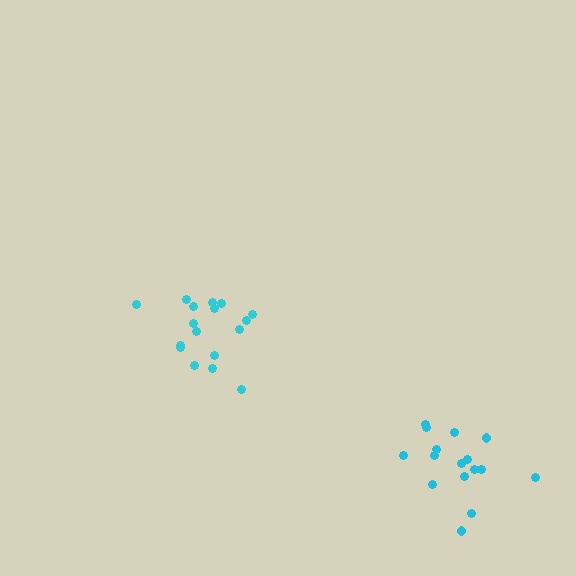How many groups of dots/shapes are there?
There are 2 groups.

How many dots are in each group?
Group 1: 17 dots, Group 2: 16 dots (33 total).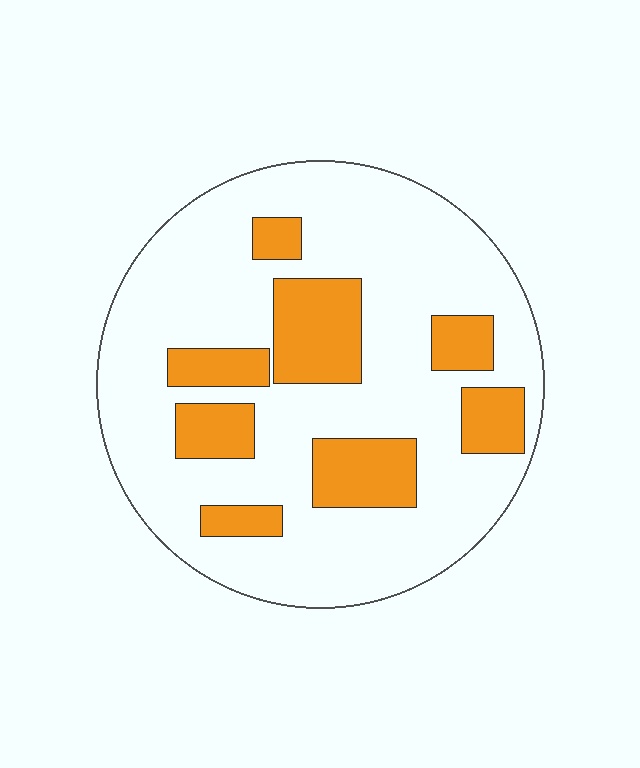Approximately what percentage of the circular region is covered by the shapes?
Approximately 25%.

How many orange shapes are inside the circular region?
8.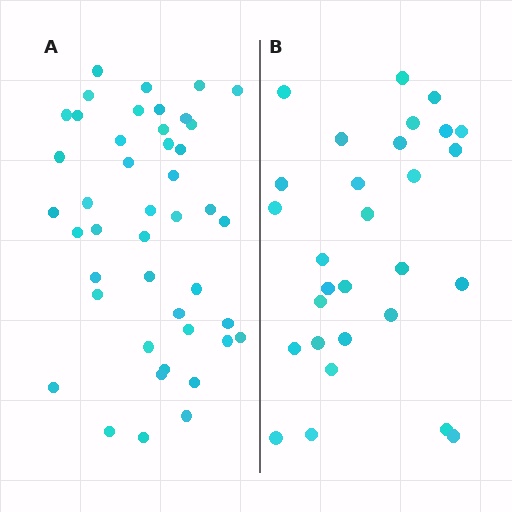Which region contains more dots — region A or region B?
Region A (the left region) has more dots.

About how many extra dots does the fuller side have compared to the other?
Region A has approximately 15 more dots than region B.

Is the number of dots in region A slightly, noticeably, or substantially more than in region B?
Region A has substantially more. The ratio is roughly 1.5 to 1.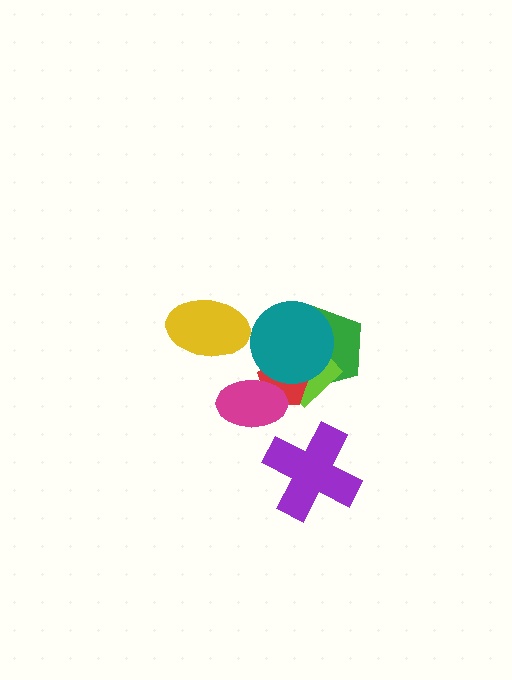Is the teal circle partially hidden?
No, no other shape covers it.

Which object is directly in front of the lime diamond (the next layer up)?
The red pentagon is directly in front of the lime diamond.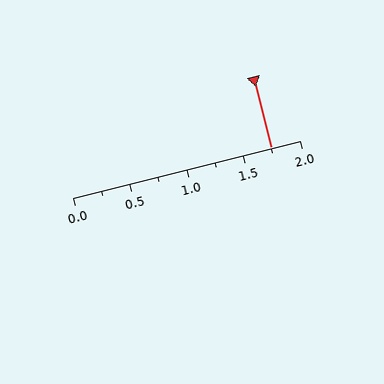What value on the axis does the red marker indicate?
The marker indicates approximately 1.75.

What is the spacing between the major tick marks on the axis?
The major ticks are spaced 0.5 apart.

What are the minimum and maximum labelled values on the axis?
The axis runs from 0.0 to 2.0.